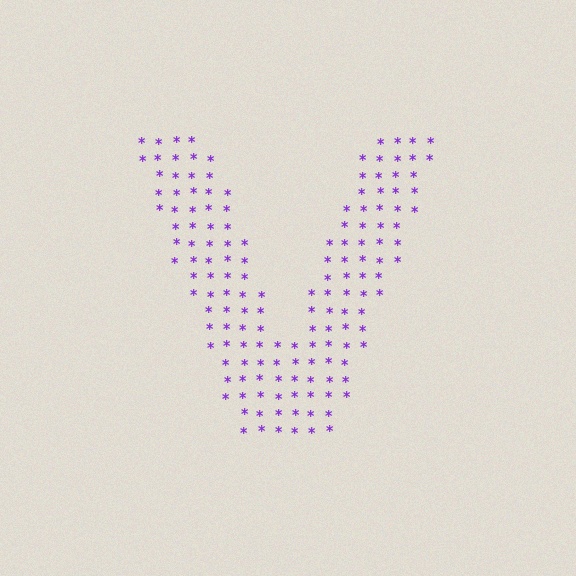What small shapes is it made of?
It is made of small asterisks.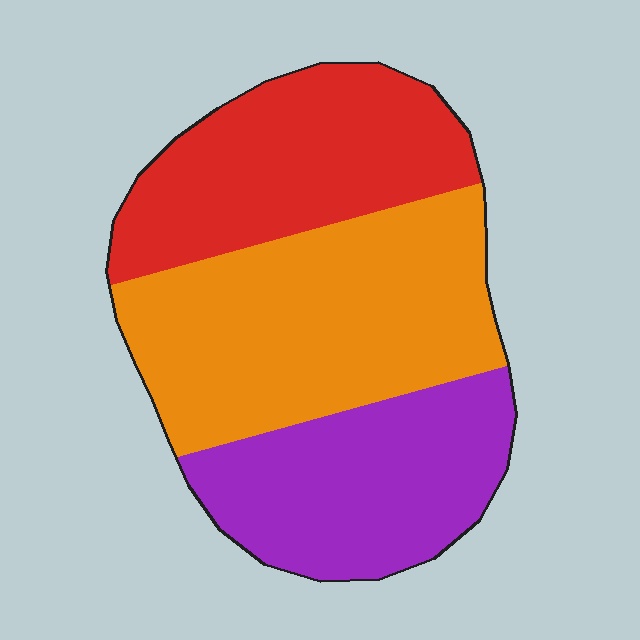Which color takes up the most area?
Orange, at roughly 40%.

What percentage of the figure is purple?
Purple takes up about one quarter (1/4) of the figure.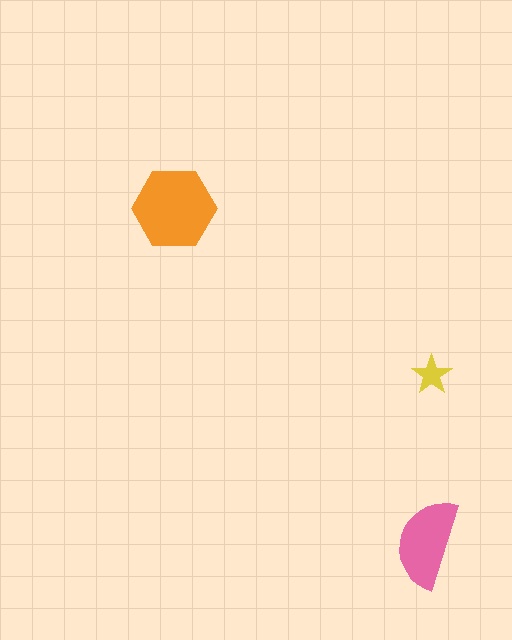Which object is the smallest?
The yellow star.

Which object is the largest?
The orange hexagon.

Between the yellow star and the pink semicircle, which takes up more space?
The pink semicircle.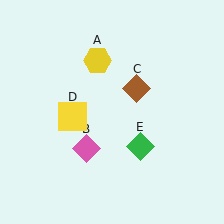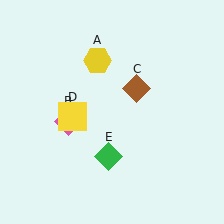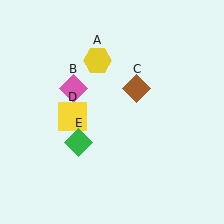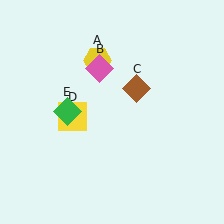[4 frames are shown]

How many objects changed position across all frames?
2 objects changed position: pink diamond (object B), green diamond (object E).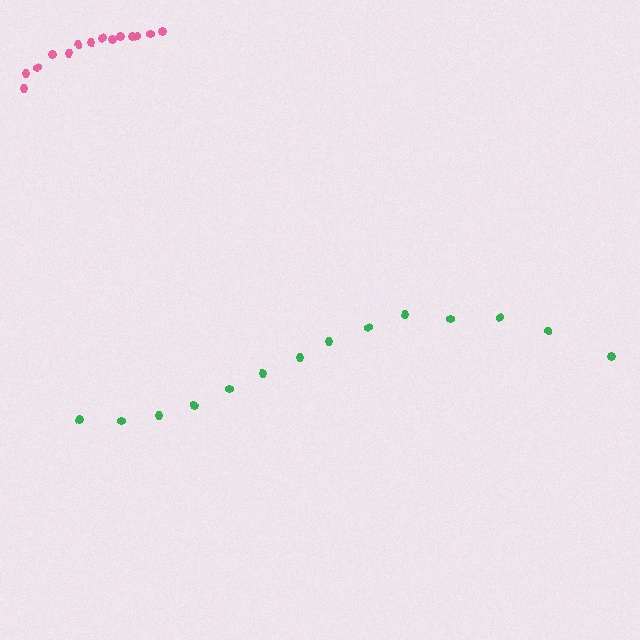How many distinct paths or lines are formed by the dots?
There are 2 distinct paths.